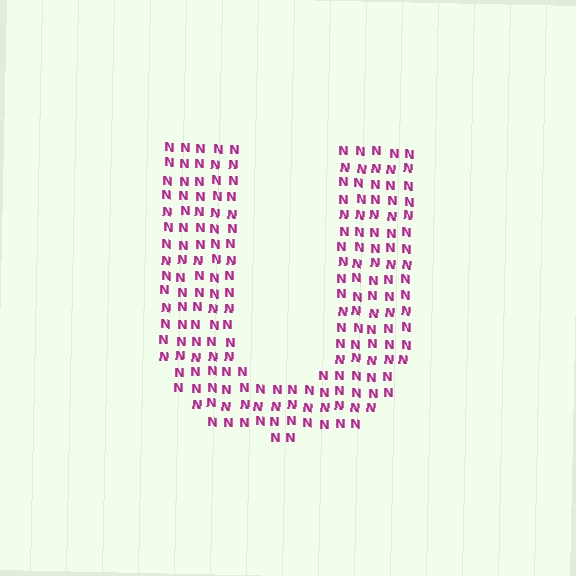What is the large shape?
The large shape is the letter U.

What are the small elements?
The small elements are letter N's.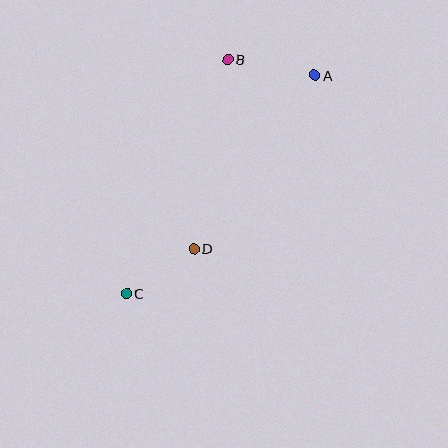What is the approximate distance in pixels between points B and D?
The distance between B and D is approximately 192 pixels.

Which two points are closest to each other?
Points C and D are closest to each other.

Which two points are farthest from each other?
Points A and C are farthest from each other.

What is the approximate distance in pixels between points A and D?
The distance between A and D is approximately 211 pixels.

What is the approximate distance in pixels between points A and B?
The distance between A and B is approximately 89 pixels.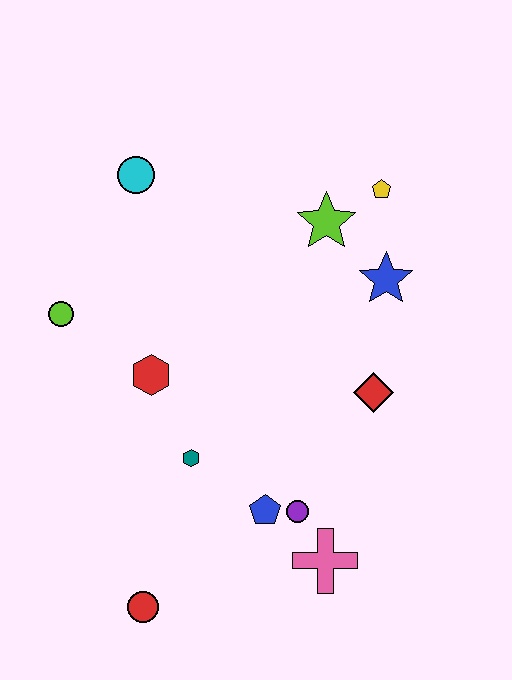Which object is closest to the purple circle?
The blue pentagon is closest to the purple circle.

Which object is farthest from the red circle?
The yellow pentagon is farthest from the red circle.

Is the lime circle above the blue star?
No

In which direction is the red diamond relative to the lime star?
The red diamond is below the lime star.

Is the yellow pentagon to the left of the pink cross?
No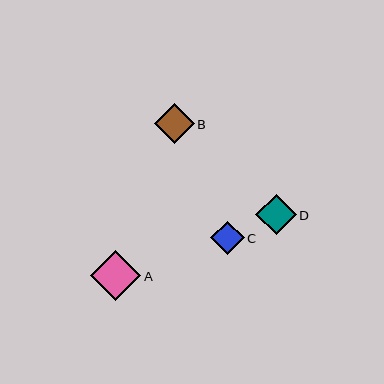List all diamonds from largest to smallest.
From largest to smallest: A, D, B, C.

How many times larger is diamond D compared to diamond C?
Diamond D is approximately 1.2 times the size of diamond C.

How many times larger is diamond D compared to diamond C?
Diamond D is approximately 1.2 times the size of diamond C.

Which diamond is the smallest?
Diamond C is the smallest with a size of approximately 34 pixels.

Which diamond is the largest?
Diamond A is the largest with a size of approximately 50 pixels.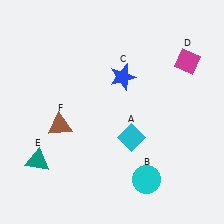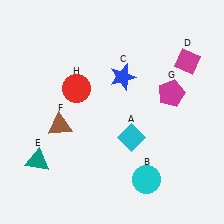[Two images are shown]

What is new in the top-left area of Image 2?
A red circle (H) was added in the top-left area of Image 2.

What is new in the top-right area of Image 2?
A magenta pentagon (G) was added in the top-right area of Image 2.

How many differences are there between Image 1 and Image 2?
There are 2 differences between the two images.